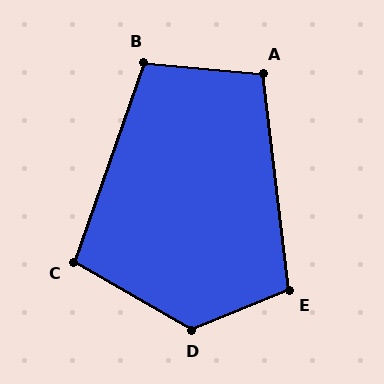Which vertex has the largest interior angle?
D, at approximately 128 degrees.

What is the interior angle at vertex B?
Approximately 104 degrees (obtuse).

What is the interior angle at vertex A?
Approximately 102 degrees (obtuse).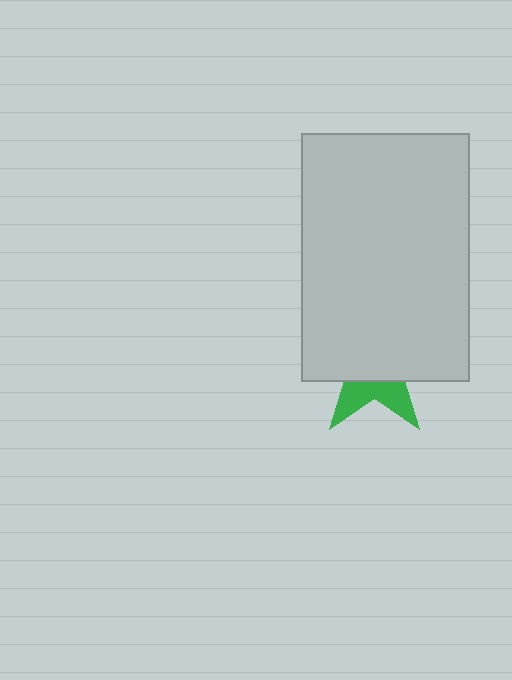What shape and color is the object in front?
The object in front is a light gray rectangle.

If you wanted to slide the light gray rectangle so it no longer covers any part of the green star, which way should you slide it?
Slide it up — that is the most direct way to separate the two shapes.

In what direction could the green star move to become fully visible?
The green star could move down. That would shift it out from behind the light gray rectangle entirely.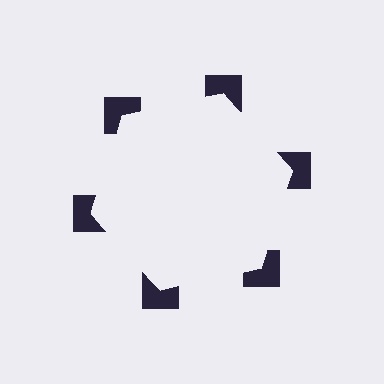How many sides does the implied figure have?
6 sides.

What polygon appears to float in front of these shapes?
An illusory hexagon — its edges are inferred from the aligned wedge cuts in the notched squares, not physically drawn.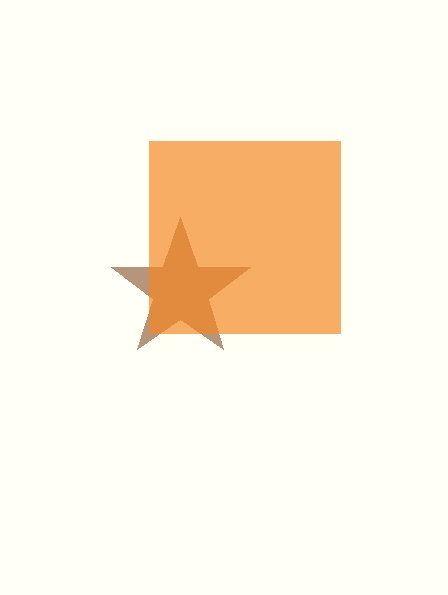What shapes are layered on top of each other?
The layered shapes are: a brown star, an orange square.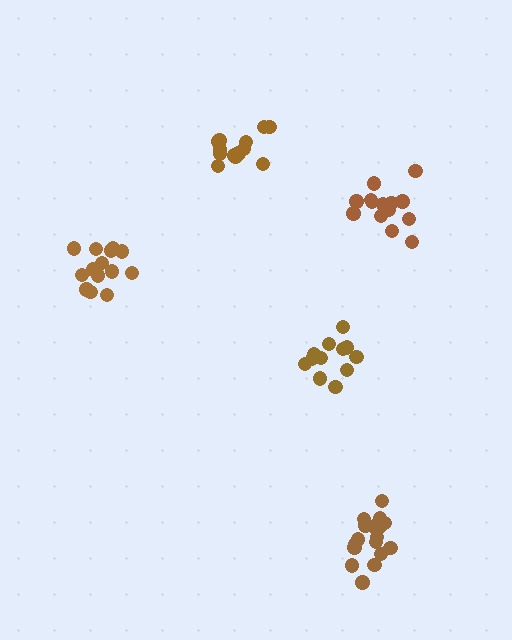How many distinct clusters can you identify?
There are 5 distinct clusters.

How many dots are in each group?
Group 1: 14 dots, Group 2: 17 dots, Group 3: 13 dots, Group 4: 12 dots, Group 5: 15 dots (71 total).